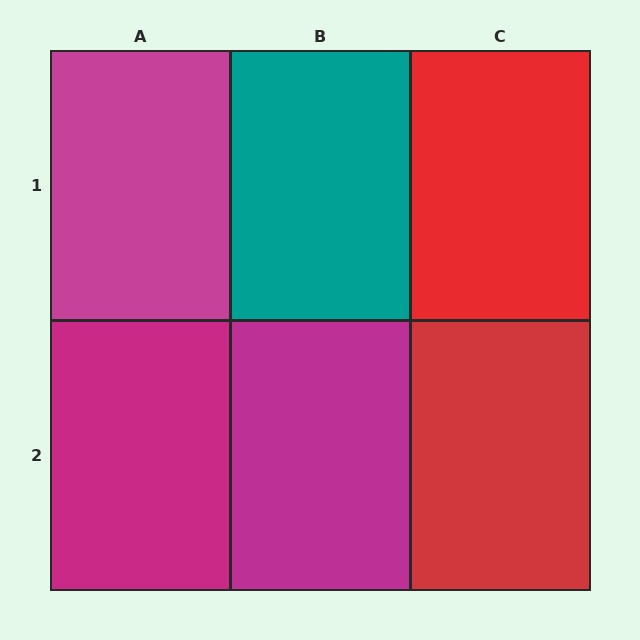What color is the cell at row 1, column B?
Teal.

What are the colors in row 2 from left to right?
Magenta, magenta, red.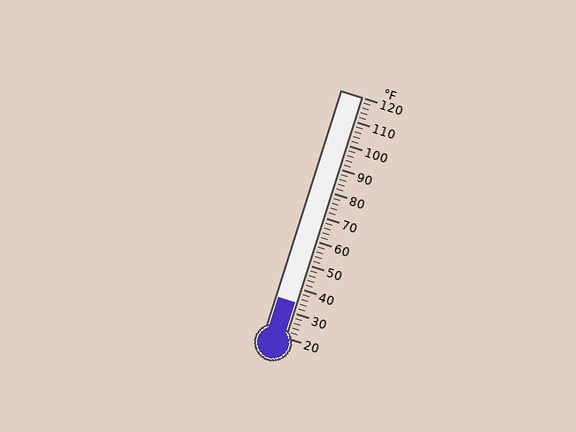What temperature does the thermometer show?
The thermometer shows approximately 34°F.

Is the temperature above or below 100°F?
The temperature is below 100°F.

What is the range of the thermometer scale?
The thermometer scale ranges from 20°F to 120°F.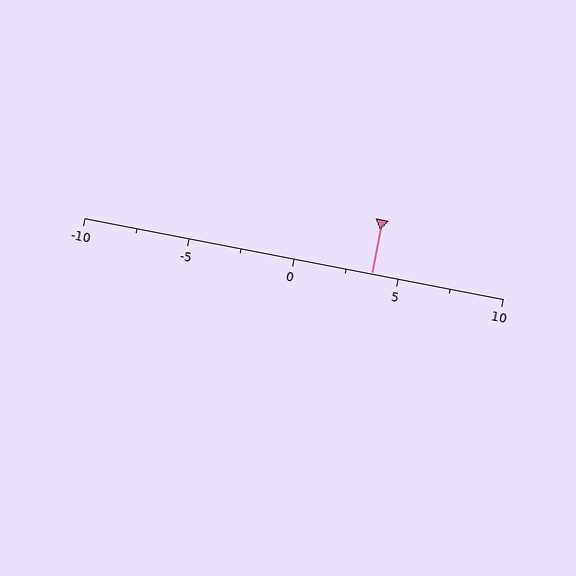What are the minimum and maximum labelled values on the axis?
The axis runs from -10 to 10.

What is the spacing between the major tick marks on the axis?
The major ticks are spaced 5 apart.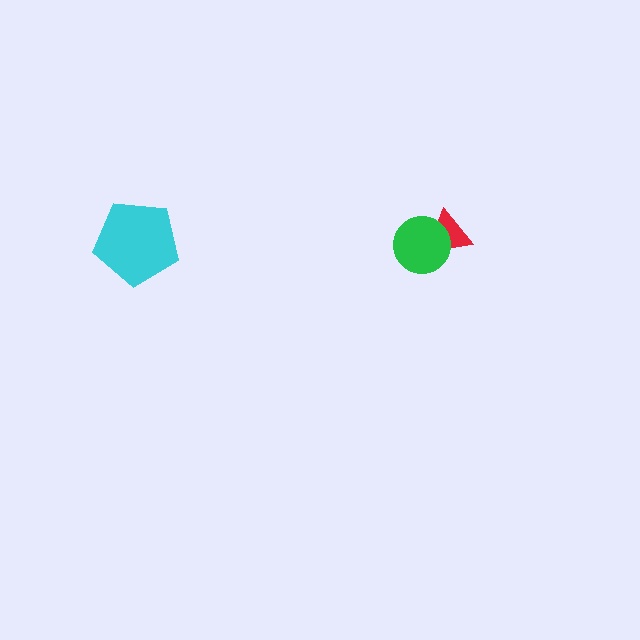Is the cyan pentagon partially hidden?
No, no other shape covers it.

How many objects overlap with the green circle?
1 object overlaps with the green circle.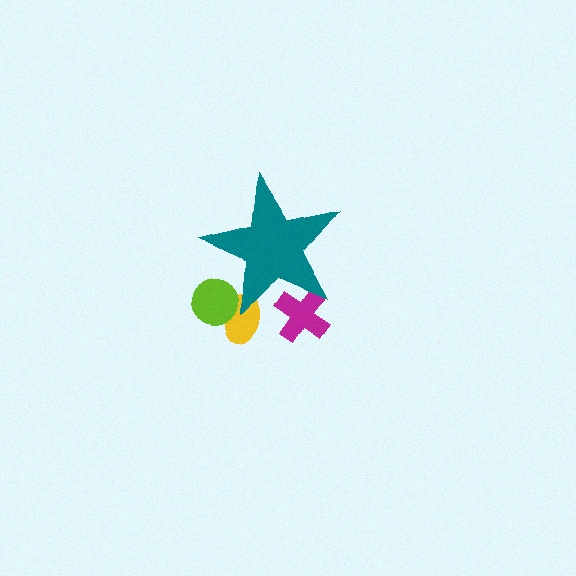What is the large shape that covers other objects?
A teal star.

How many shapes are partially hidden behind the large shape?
3 shapes are partially hidden.